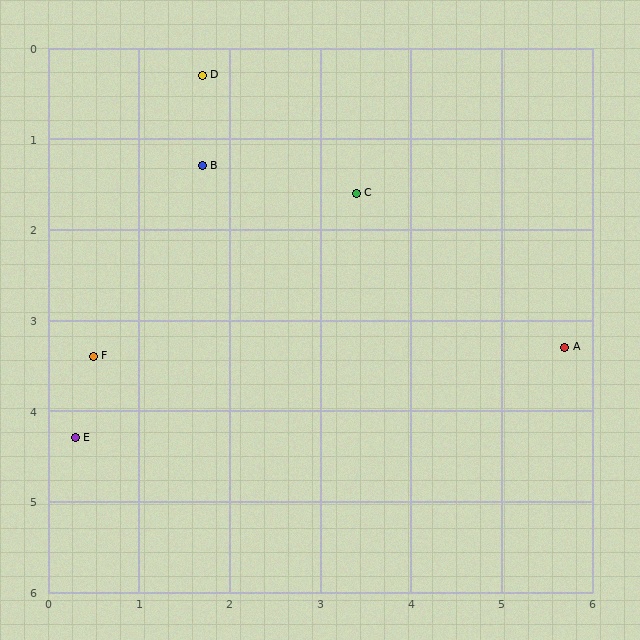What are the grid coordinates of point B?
Point B is at approximately (1.7, 1.3).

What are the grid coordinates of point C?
Point C is at approximately (3.4, 1.6).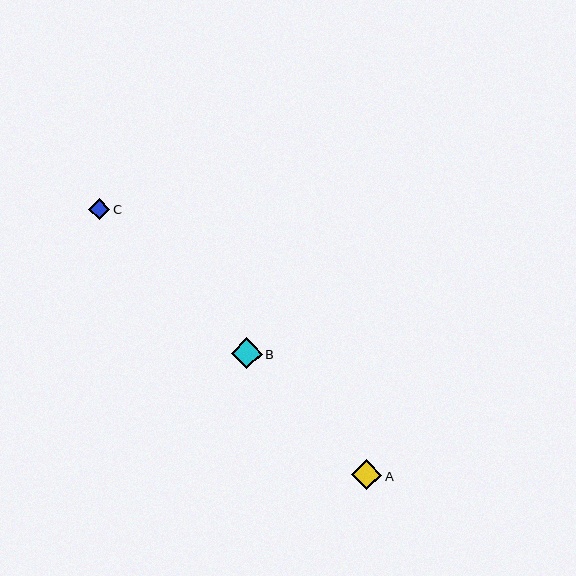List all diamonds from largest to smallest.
From largest to smallest: A, B, C.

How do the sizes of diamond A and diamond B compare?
Diamond A and diamond B are approximately the same size.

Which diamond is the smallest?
Diamond C is the smallest with a size of approximately 21 pixels.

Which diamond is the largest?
Diamond A is the largest with a size of approximately 31 pixels.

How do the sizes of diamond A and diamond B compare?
Diamond A and diamond B are approximately the same size.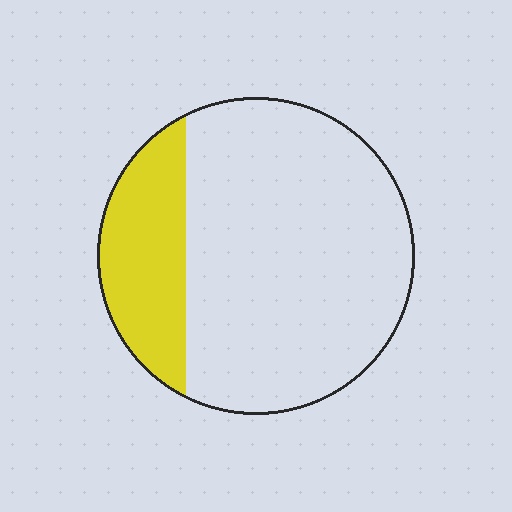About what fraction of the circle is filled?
About one quarter (1/4).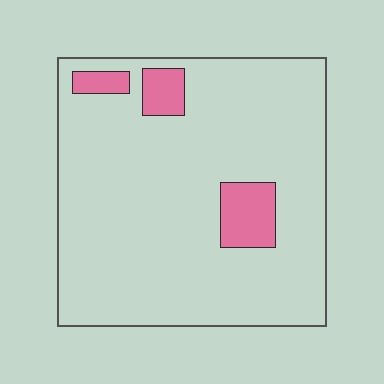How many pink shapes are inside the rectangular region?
3.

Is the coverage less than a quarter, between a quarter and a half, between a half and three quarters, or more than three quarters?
Less than a quarter.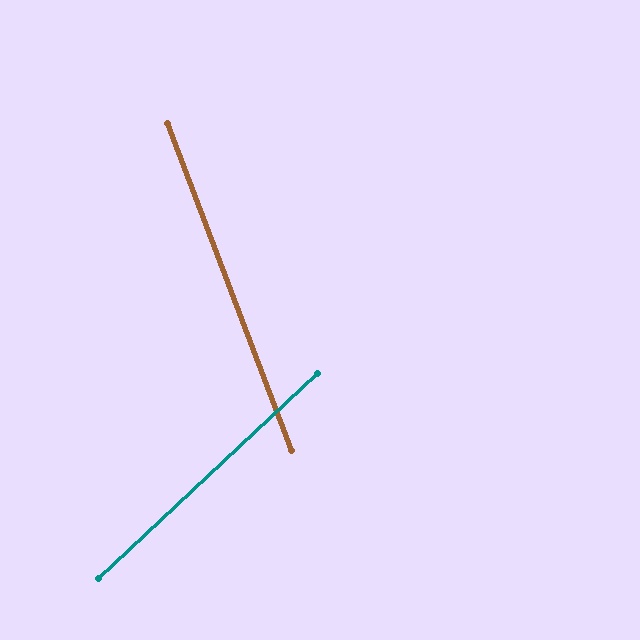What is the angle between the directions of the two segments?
Approximately 68 degrees.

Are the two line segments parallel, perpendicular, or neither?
Neither parallel nor perpendicular — they differ by about 68°.